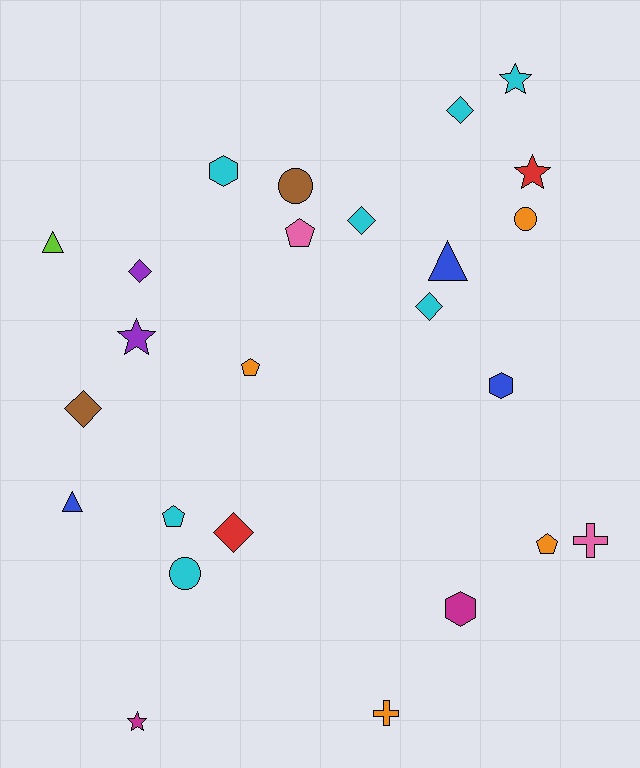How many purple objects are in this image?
There are 2 purple objects.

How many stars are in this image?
There are 4 stars.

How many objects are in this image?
There are 25 objects.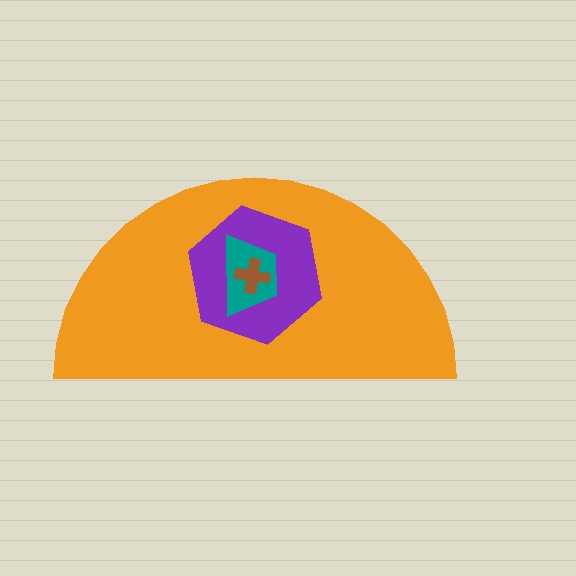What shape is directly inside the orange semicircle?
The purple hexagon.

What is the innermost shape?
The brown cross.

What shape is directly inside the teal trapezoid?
The brown cross.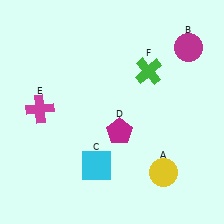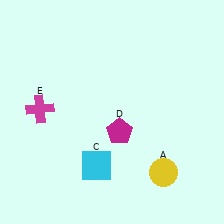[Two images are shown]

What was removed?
The magenta circle (B), the green cross (F) were removed in Image 2.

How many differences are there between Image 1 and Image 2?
There are 2 differences between the two images.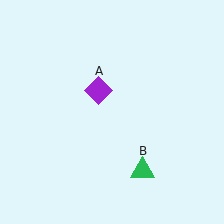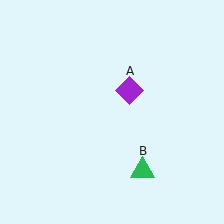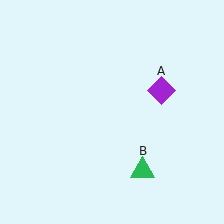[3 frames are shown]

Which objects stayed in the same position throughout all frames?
Green triangle (object B) remained stationary.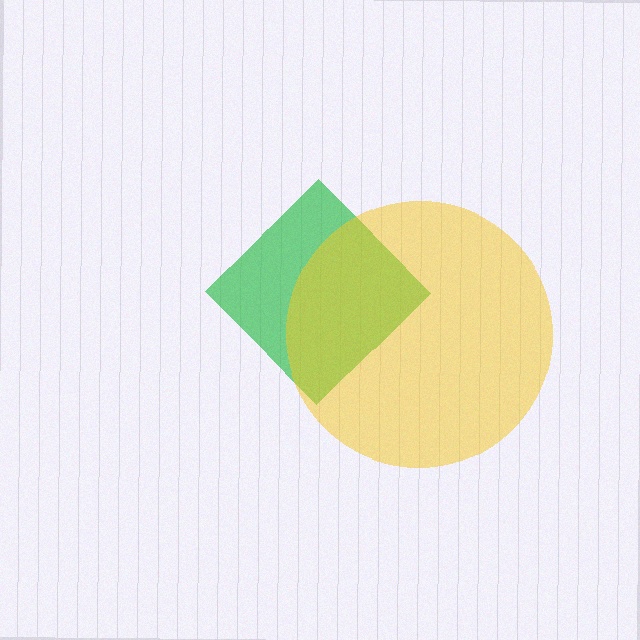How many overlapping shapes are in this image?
There are 2 overlapping shapes in the image.